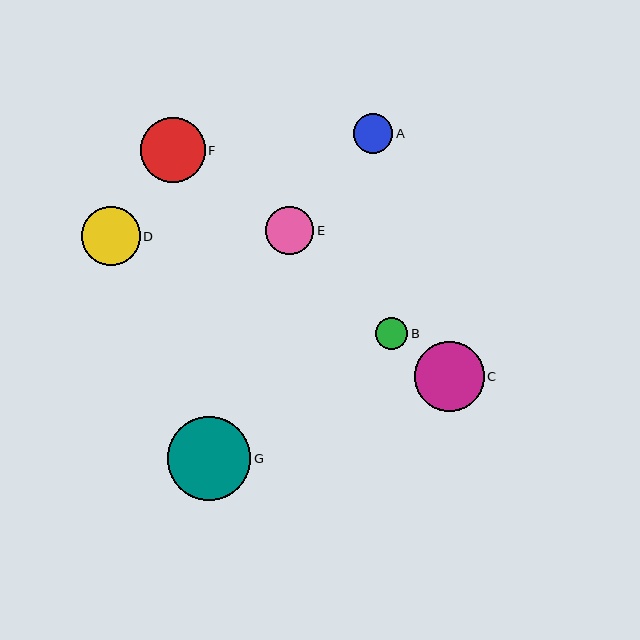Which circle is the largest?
Circle G is the largest with a size of approximately 84 pixels.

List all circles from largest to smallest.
From largest to smallest: G, C, F, D, E, A, B.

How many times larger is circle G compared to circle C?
Circle G is approximately 1.2 times the size of circle C.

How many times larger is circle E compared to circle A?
Circle E is approximately 1.2 times the size of circle A.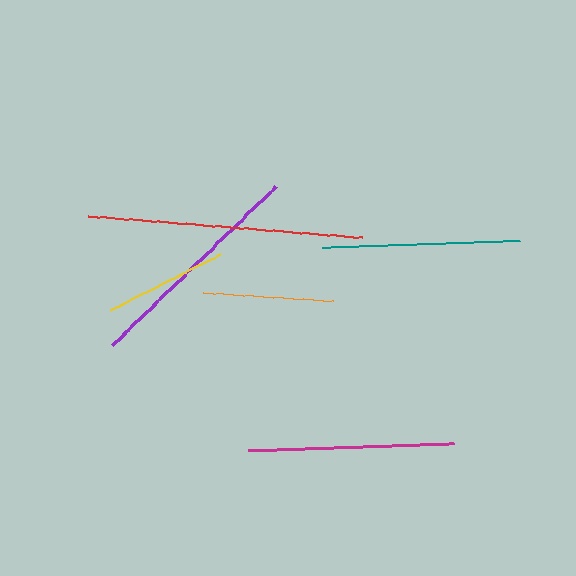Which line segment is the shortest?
The yellow line is the shortest at approximately 124 pixels.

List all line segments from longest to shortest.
From longest to shortest: red, purple, magenta, teal, orange, yellow.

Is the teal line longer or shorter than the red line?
The red line is longer than the teal line.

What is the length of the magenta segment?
The magenta segment is approximately 206 pixels long.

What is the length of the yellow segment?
The yellow segment is approximately 124 pixels long.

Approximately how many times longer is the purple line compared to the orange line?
The purple line is approximately 1.7 times the length of the orange line.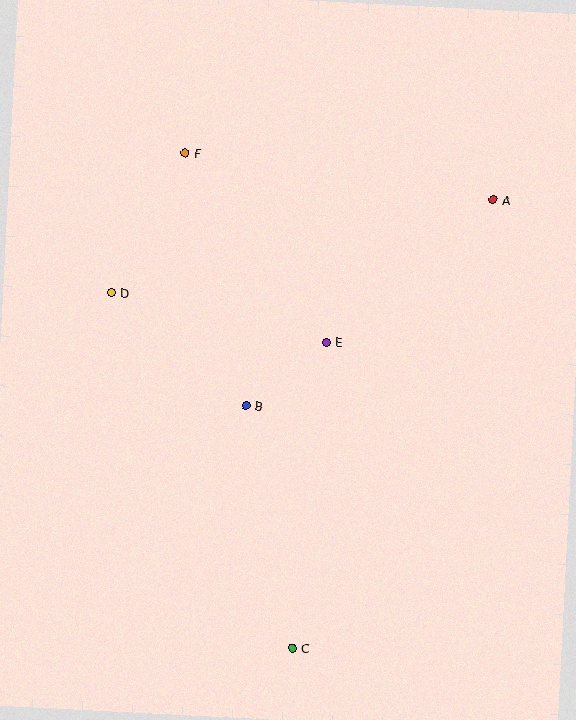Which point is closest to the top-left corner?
Point F is closest to the top-left corner.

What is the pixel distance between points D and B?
The distance between D and B is 175 pixels.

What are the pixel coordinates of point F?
Point F is at (185, 153).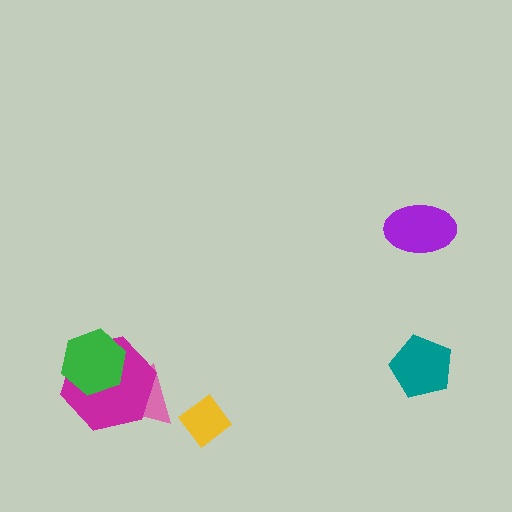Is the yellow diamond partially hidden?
No, no other shape covers it.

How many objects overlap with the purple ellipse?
0 objects overlap with the purple ellipse.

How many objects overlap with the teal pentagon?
0 objects overlap with the teal pentagon.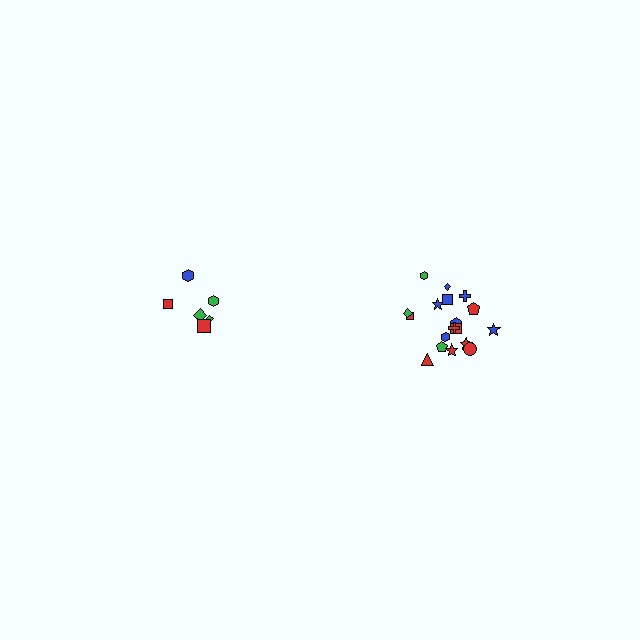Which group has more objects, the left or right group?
The right group.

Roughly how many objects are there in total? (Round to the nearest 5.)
Roughly 25 objects in total.